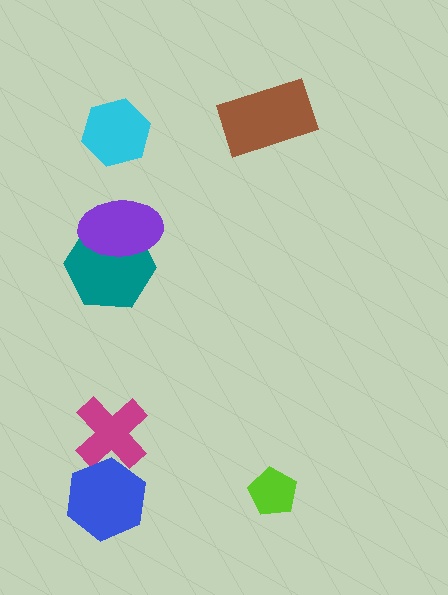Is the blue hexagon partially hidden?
No, no other shape covers it.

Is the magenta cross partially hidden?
Yes, it is partially covered by another shape.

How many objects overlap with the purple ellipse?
1 object overlaps with the purple ellipse.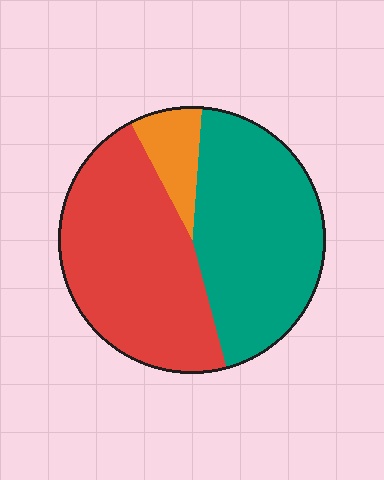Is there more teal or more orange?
Teal.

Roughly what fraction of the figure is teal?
Teal covers 44% of the figure.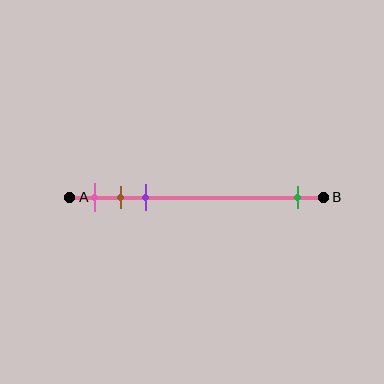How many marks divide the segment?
There are 4 marks dividing the segment.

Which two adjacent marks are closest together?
The brown and purple marks are the closest adjacent pair.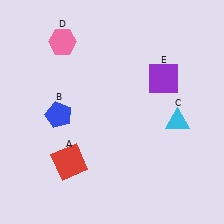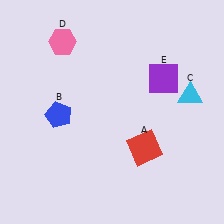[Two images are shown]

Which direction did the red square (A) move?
The red square (A) moved right.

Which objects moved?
The objects that moved are: the red square (A), the cyan triangle (C).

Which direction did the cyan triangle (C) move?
The cyan triangle (C) moved up.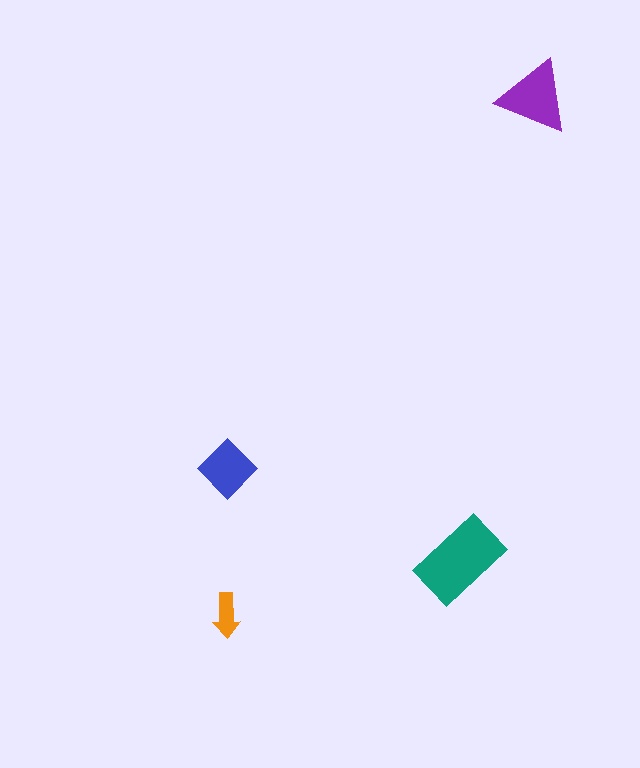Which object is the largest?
The teal rectangle.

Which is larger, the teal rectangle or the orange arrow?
The teal rectangle.